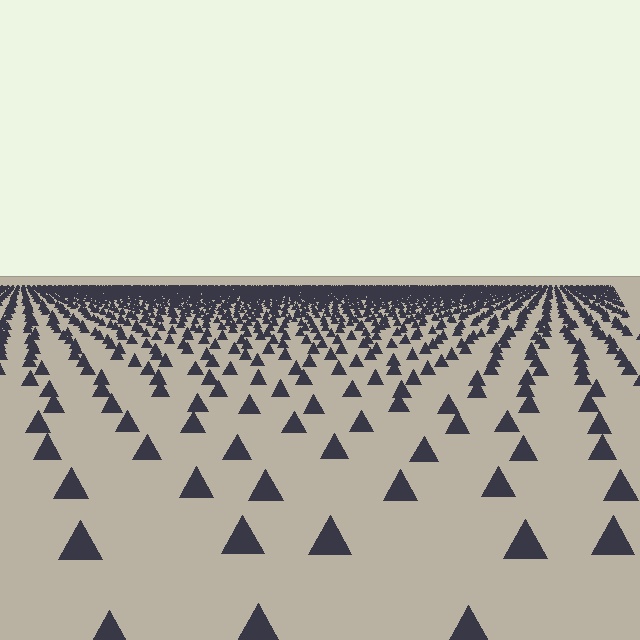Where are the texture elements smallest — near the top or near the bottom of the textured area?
Near the top.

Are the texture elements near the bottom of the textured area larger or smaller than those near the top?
Larger. Near the bottom, elements are closer to the viewer and appear at a bigger on-screen size.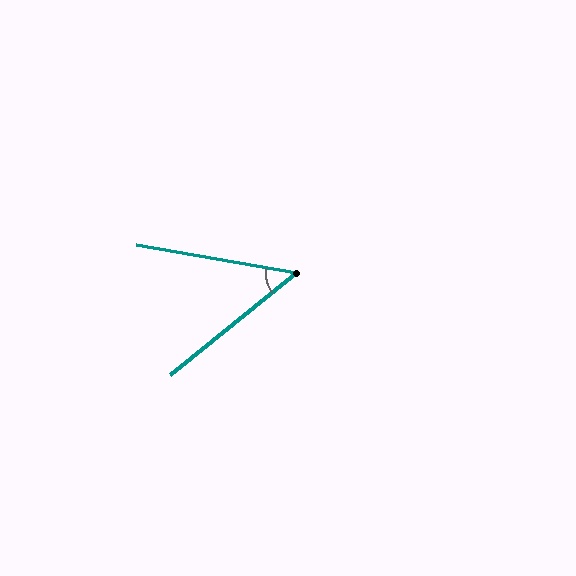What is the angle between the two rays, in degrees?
Approximately 49 degrees.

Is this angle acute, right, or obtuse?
It is acute.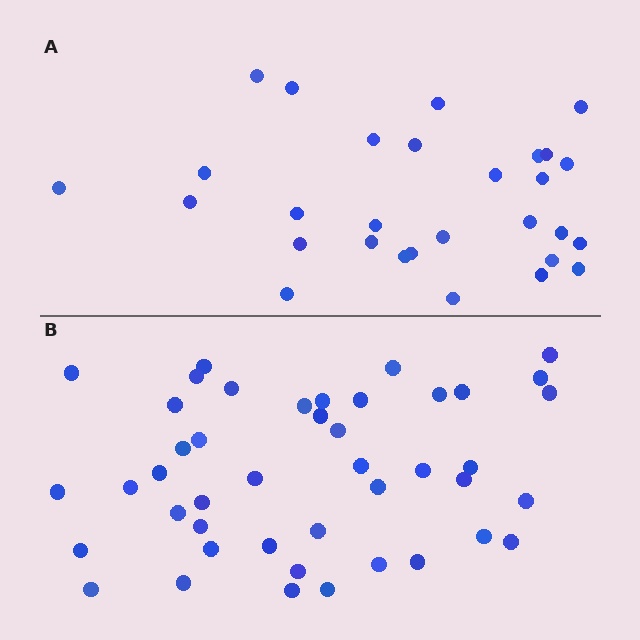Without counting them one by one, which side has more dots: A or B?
Region B (the bottom region) has more dots.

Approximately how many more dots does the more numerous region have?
Region B has approximately 15 more dots than region A.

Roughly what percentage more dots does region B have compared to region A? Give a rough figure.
About 50% more.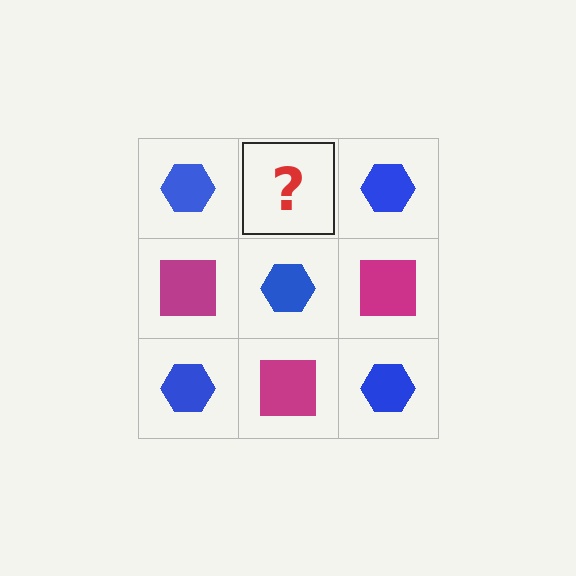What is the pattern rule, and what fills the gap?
The rule is that it alternates blue hexagon and magenta square in a checkerboard pattern. The gap should be filled with a magenta square.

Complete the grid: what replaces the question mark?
The question mark should be replaced with a magenta square.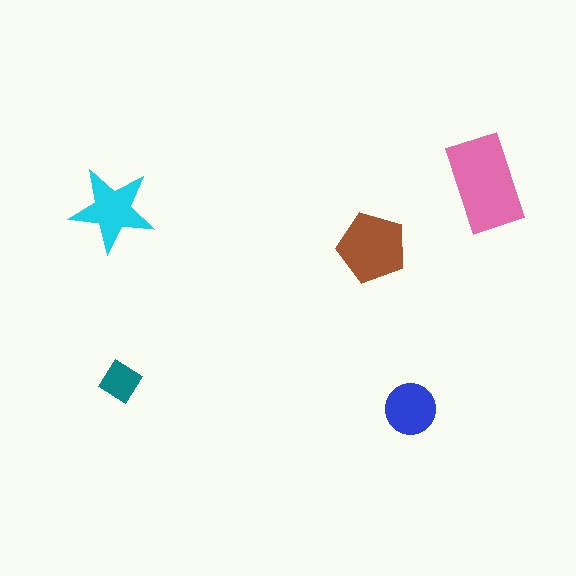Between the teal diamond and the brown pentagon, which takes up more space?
The brown pentagon.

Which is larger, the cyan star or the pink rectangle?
The pink rectangle.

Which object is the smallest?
The teal diamond.